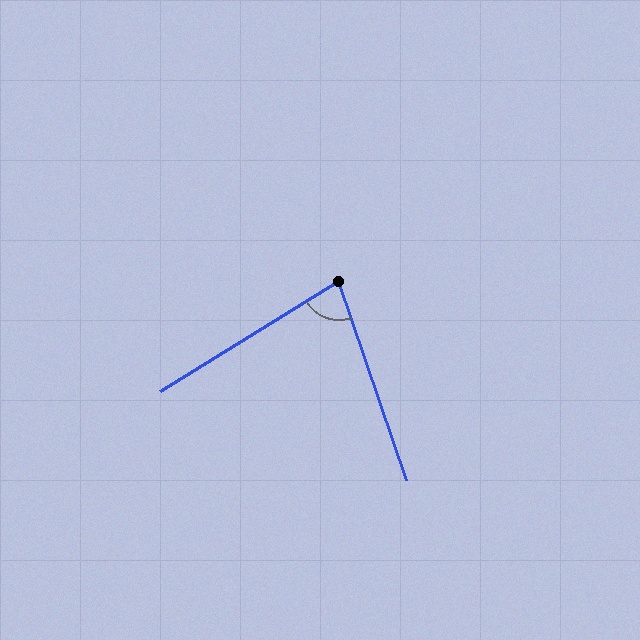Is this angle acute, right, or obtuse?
It is acute.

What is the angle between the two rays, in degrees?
Approximately 77 degrees.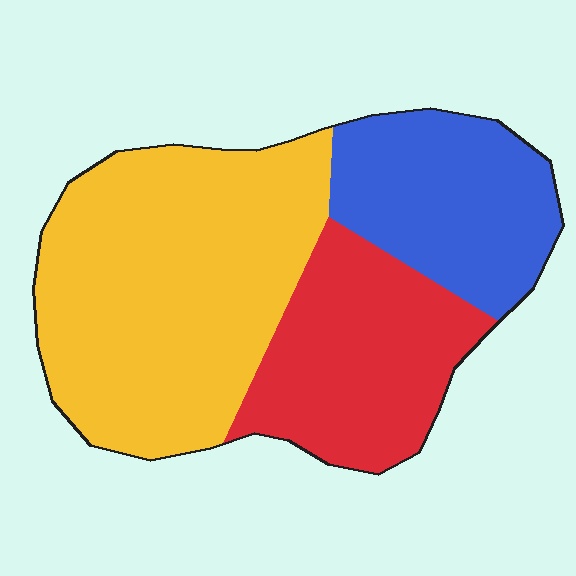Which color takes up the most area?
Yellow, at roughly 50%.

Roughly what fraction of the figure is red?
Red covers around 25% of the figure.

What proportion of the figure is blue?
Blue covers around 25% of the figure.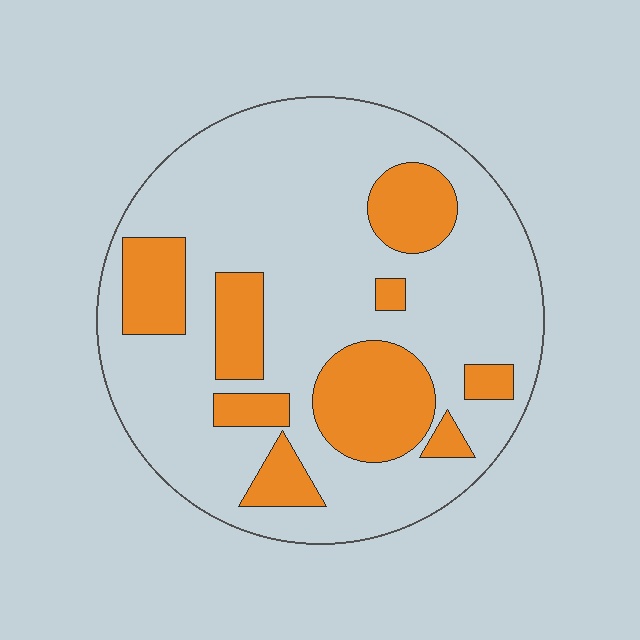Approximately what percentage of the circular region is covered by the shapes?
Approximately 25%.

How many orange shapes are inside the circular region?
9.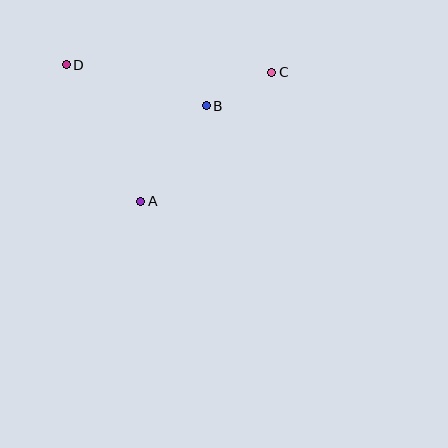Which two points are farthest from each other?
Points C and D are farthest from each other.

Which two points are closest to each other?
Points B and C are closest to each other.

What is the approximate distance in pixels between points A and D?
The distance between A and D is approximately 156 pixels.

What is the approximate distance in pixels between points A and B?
The distance between A and B is approximately 116 pixels.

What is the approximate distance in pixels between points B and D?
The distance between B and D is approximately 146 pixels.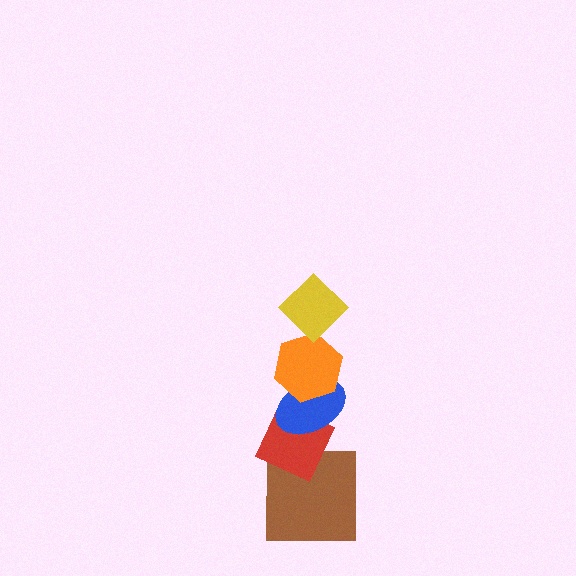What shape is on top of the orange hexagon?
The yellow diamond is on top of the orange hexagon.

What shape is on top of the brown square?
The red diamond is on top of the brown square.